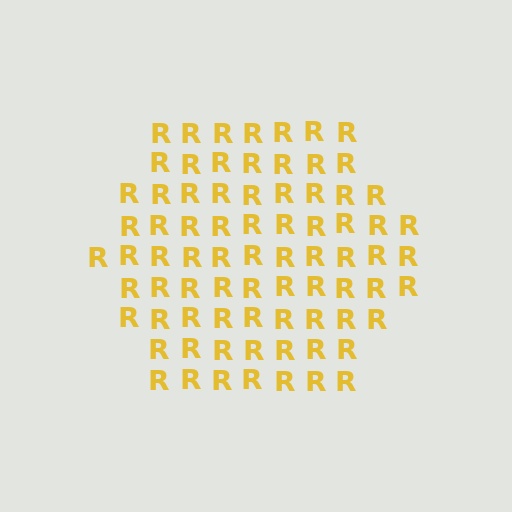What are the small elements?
The small elements are letter R's.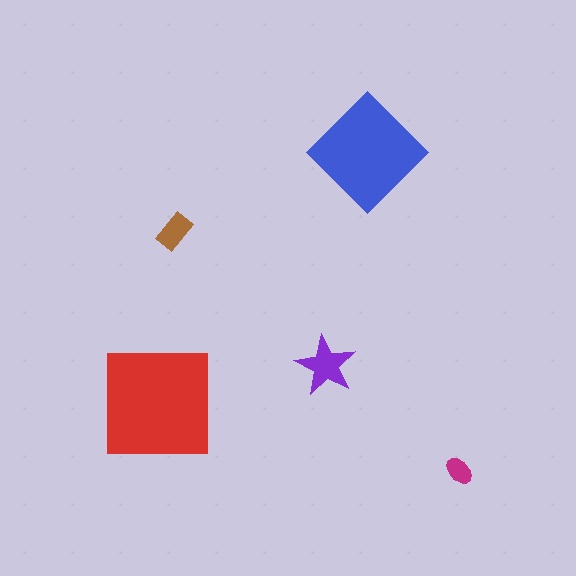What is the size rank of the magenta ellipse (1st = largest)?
5th.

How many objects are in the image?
There are 5 objects in the image.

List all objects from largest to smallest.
The red square, the blue diamond, the purple star, the brown rectangle, the magenta ellipse.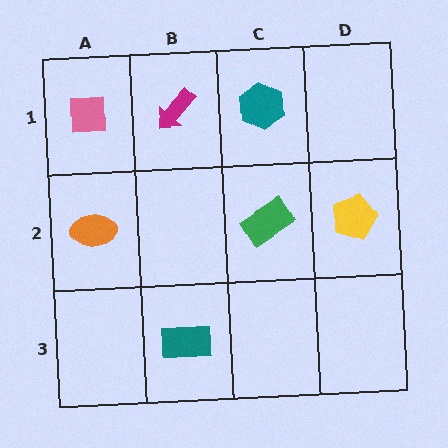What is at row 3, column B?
A teal rectangle.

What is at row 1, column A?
A pink square.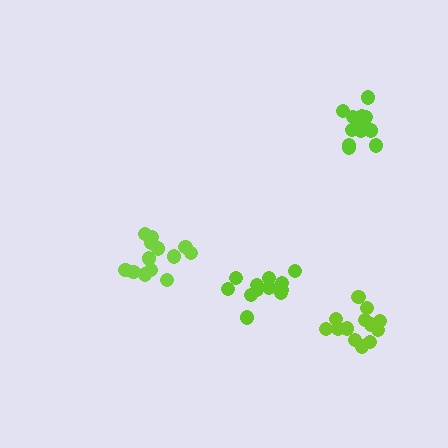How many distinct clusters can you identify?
There are 4 distinct clusters.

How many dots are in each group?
Group 1: 13 dots, Group 2: 13 dots, Group 3: 13 dots, Group 4: 15 dots (54 total).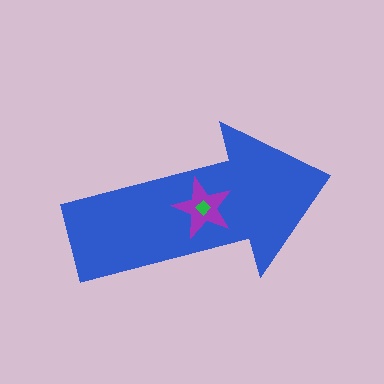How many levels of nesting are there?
3.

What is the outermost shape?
The blue arrow.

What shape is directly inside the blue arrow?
The purple star.